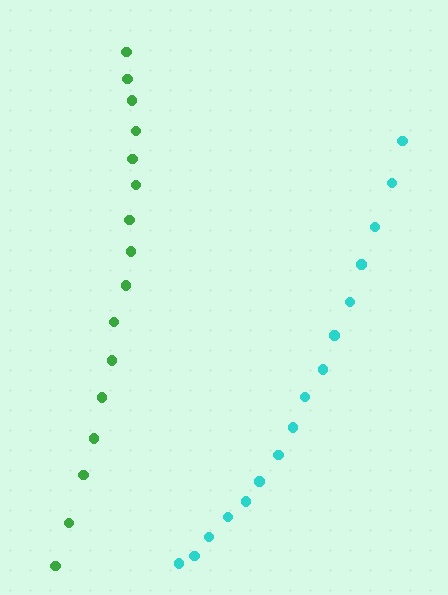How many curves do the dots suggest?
There are 2 distinct paths.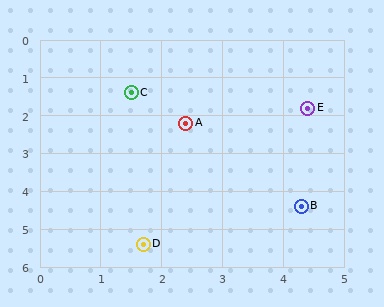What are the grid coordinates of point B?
Point B is at approximately (4.3, 4.4).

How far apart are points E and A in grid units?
Points E and A are about 2.0 grid units apart.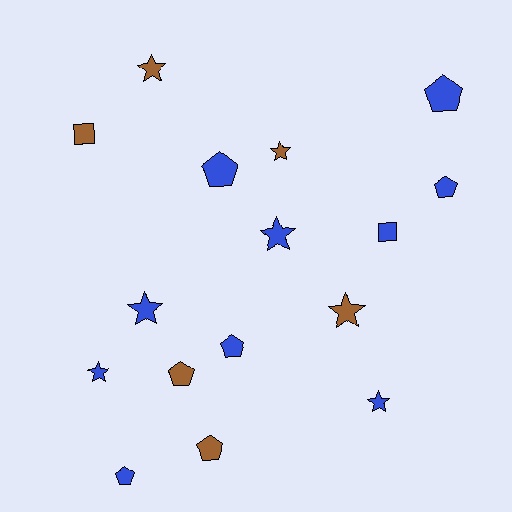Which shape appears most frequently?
Star, with 7 objects.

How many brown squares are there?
There is 1 brown square.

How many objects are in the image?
There are 16 objects.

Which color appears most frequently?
Blue, with 10 objects.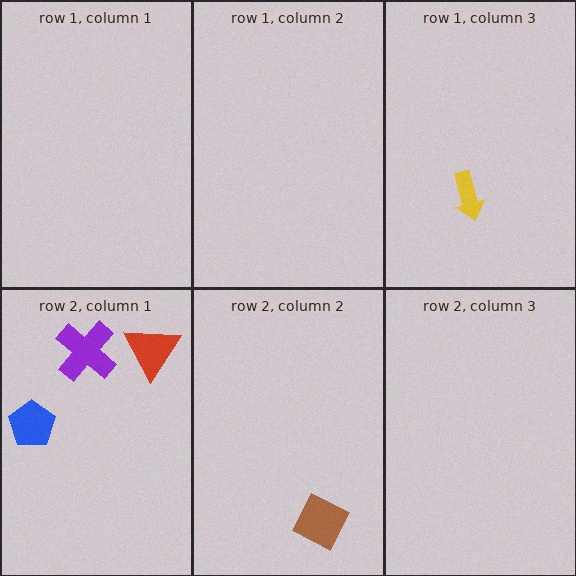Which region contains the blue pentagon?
The row 2, column 1 region.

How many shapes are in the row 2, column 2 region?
1.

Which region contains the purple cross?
The row 2, column 1 region.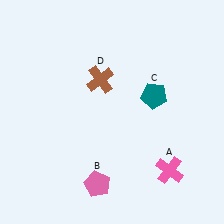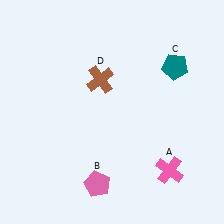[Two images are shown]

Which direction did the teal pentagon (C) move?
The teal pentagon (C) moved up.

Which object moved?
The teal pentagon (C) moved up.